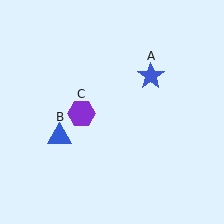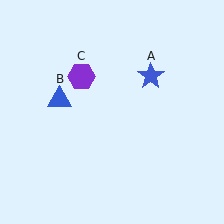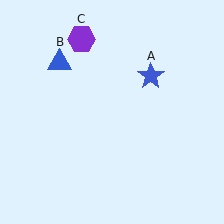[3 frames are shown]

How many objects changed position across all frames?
2 objects changed position: blue triangle (object B), purple hexagon (object C).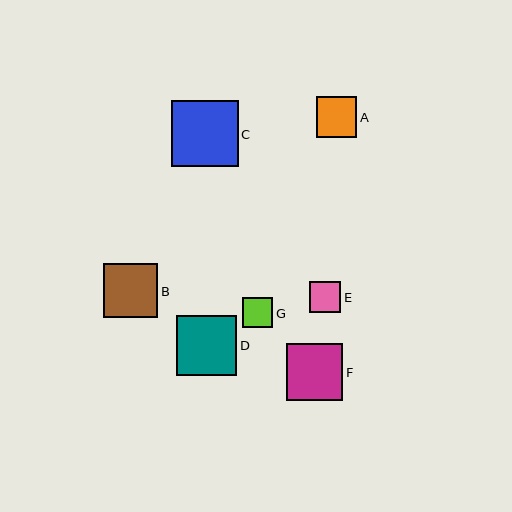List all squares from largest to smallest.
From largest to smallest: C, D, F, B, A, E, G.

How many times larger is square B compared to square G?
Square B is approximately 1.8 times the size of square G.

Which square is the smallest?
Square G is the smallest with a size of approximately 30 pixels.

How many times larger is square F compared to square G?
Square F is approximately 1.9 times the size of square G.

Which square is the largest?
Square C is the largest with a size of approximately 67 pixels.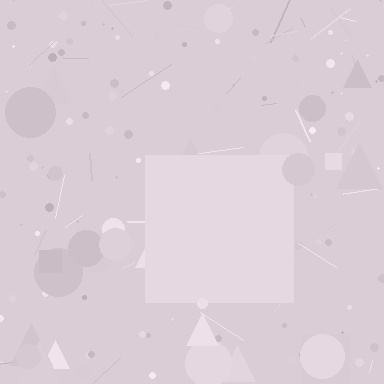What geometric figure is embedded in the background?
A square is embedded in the background.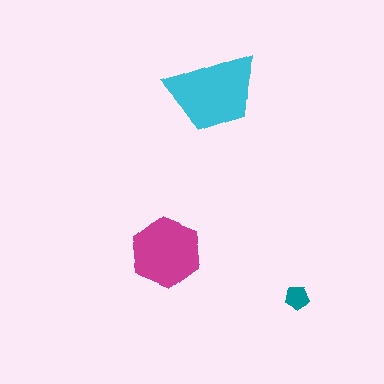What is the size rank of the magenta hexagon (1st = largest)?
2nd.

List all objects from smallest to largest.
The teal pentagon, the magenta hexagon, the cyan trapezoid.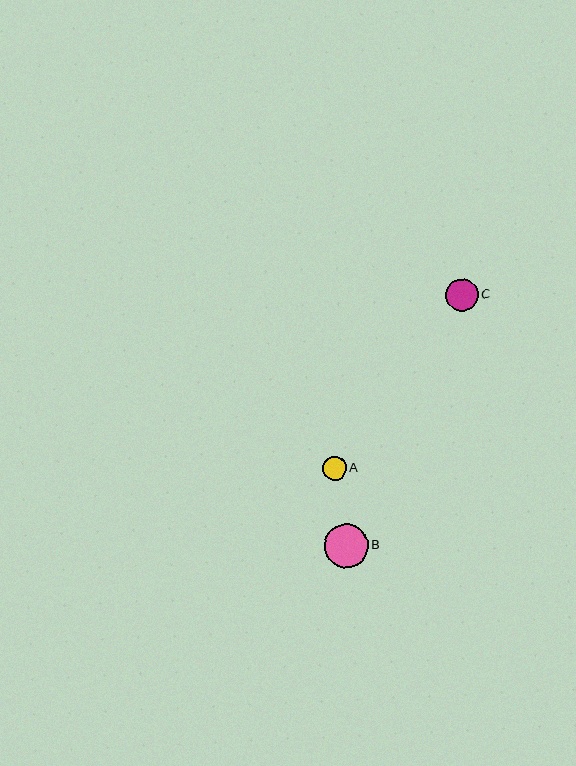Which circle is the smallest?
Circle A is the smallest with a size of approximately 24 pixels.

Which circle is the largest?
Circle B is the largest with a size of approximately 44 pixels.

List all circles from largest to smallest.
From largest to smallest: B, C, A.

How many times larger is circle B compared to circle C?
Circle B is approximately 1.3 times the size of circle C.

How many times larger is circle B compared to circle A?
Circle B is approximately 1.8 times the size of circle A.